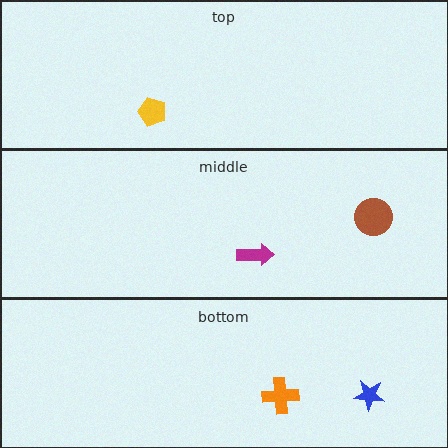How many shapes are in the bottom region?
2.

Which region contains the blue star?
The bottom region.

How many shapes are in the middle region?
2.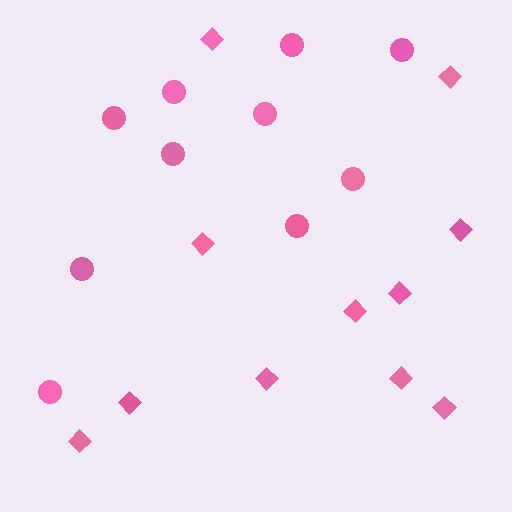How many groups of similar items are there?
There are 2 groups: one group of diamonds (11) and one group of circles (10).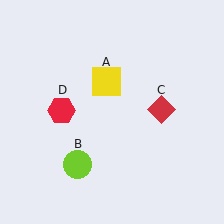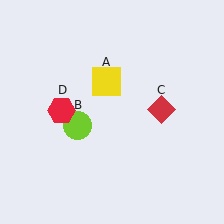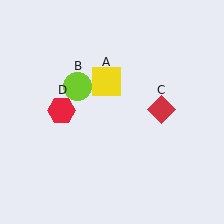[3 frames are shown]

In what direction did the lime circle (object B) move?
The lime circle (object B) moved up.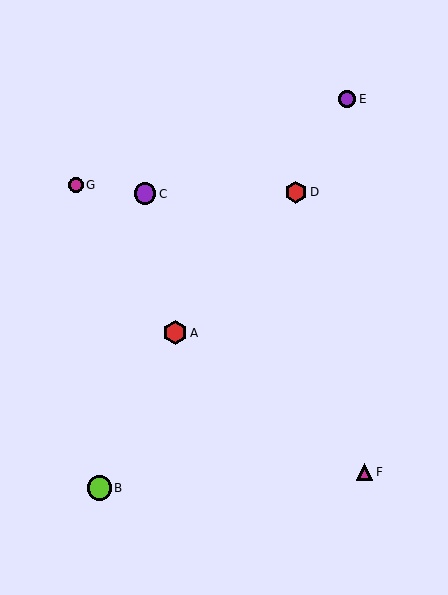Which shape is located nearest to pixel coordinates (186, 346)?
The red hexagon (labeled A) at (175, 333) is nearest to that location.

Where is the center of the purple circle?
The center of the purple circle is at (347, 99).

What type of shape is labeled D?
Shape D is a red hexagon.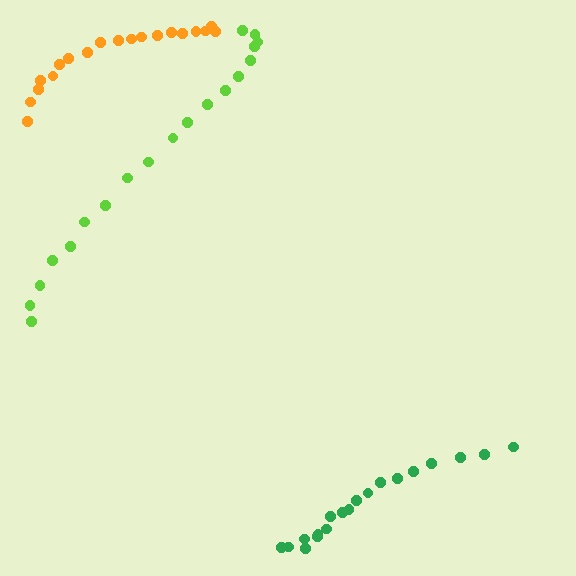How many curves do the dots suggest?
There are 3 distinct paths.